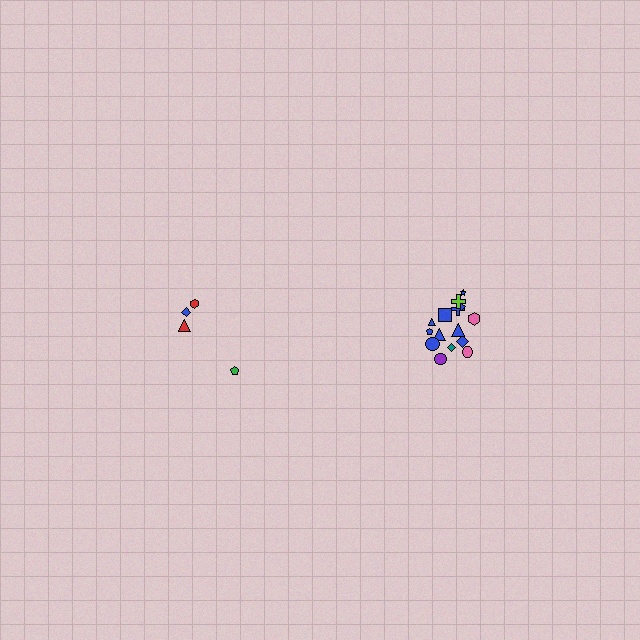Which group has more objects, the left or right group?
The right group.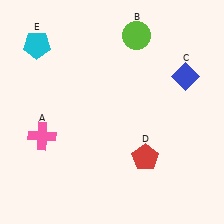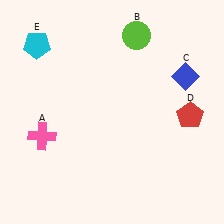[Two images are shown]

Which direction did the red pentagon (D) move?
The red pentagon (D) moved right.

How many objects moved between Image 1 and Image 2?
1 object moved between the two images.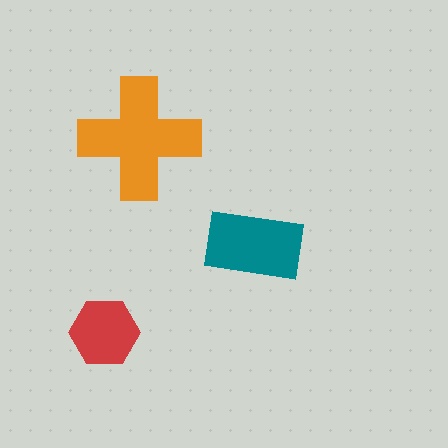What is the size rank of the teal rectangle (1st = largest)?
2nd.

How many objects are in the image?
There are 3 objects in the image.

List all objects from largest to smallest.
The orange cross, the teal rectangle, the red hexagon.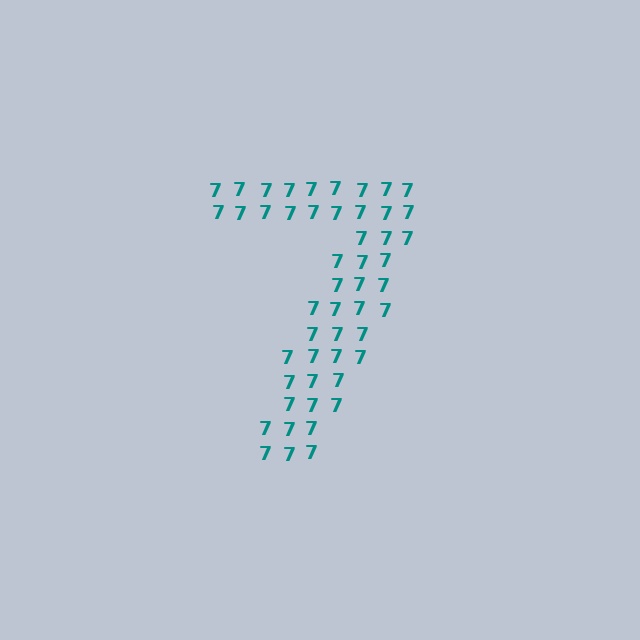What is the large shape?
The large shape is the digit 7.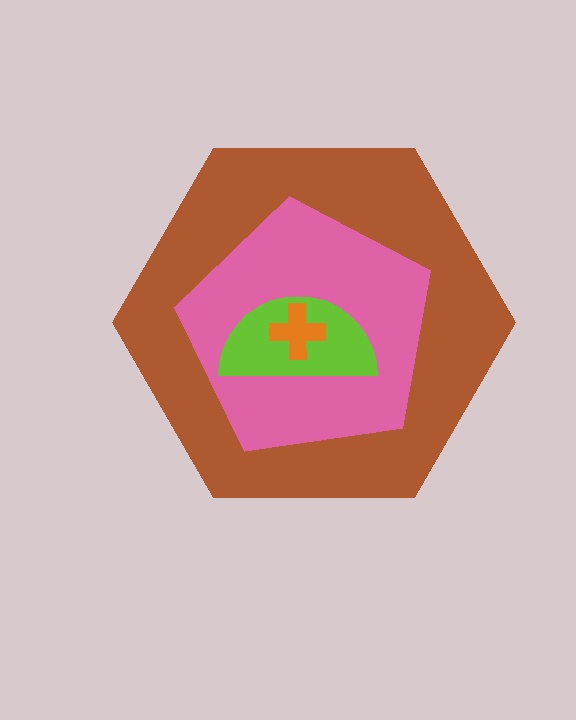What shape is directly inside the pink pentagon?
The lime semicircle.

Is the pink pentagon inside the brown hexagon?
Yes.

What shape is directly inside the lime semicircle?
The orange cross.